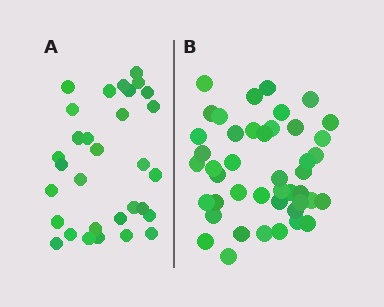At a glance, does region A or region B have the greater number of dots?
Region B (the right region) has more dots.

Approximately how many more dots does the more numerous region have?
Region B has approximately 15 more dots than region A.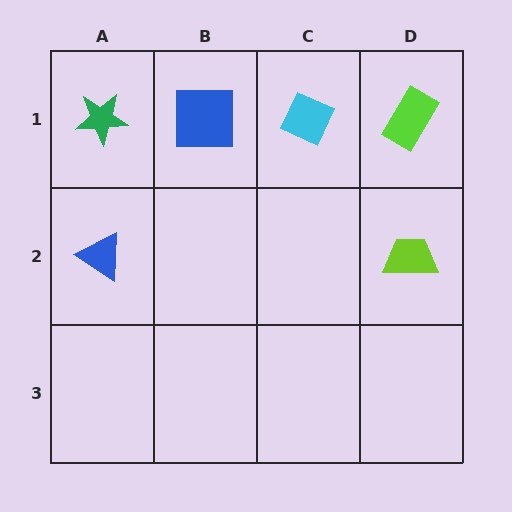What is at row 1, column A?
A green star.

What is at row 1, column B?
A blue square.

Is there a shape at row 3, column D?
No, that cell is empty.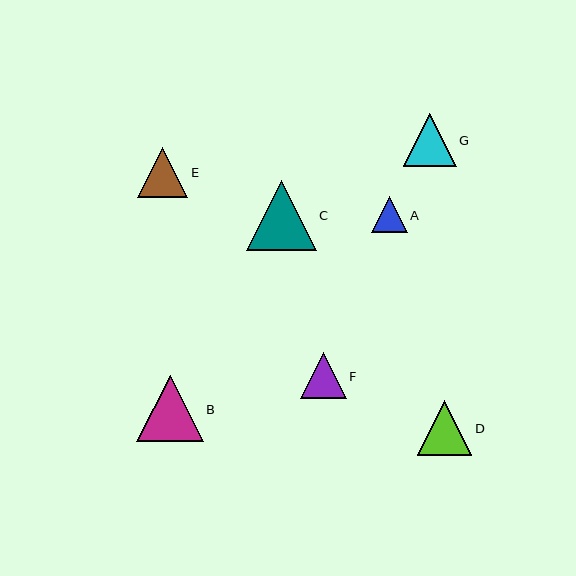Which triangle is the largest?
Triangle C is the largest with a size of approximately 70 pixels.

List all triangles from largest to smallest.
From largest to smallest: C, B, D, G, E, F, A.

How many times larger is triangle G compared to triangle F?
Triangle G is approximately 1.2 times the size of triangle F.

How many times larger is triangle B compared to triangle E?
Triangle B is approximately 1.3 times the size of triangle E.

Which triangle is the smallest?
Triangle A is the smallest with a size of approximately 36 pixels.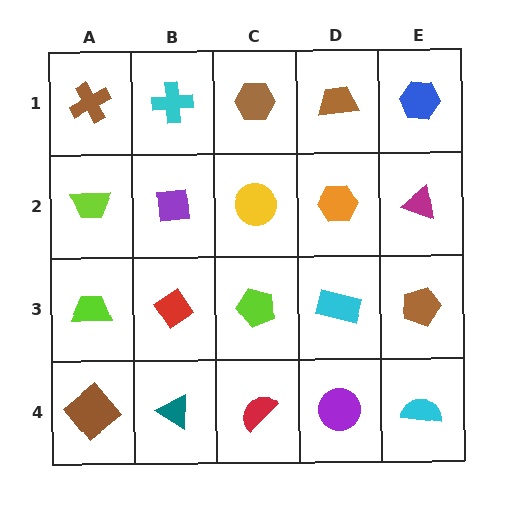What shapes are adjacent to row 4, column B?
A red diamond (row 3, column B), a brown diamond (row 4, column A), a red semicircle (row 4, column C).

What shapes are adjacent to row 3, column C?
A yellow circle (row 2, column C), a red semicircle (row 4, column C), a red diamond (row 3, column B), a cyan rectangle (row 3, column D).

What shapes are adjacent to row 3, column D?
An orange hexagon (row 2, column D), a purple circle (row 4, column D), a lime pentagon (row 3, column C), a brown pentagon (row 3, column E).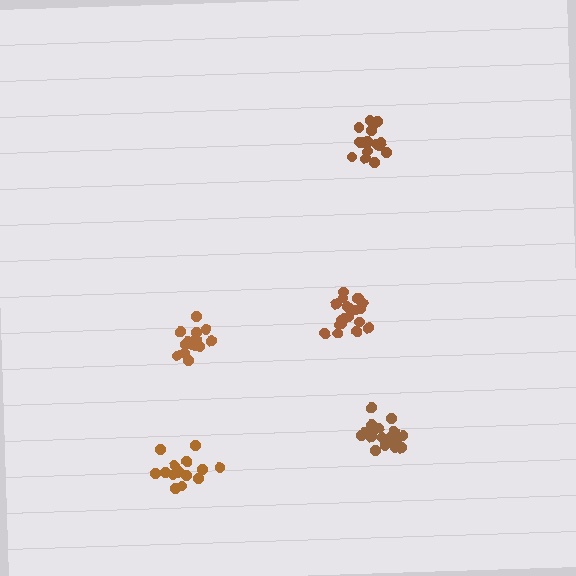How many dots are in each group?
Group 1: 14 dots, Group 2: 19 dots, Group 3: 18 dots, Group 4: 16 dots, Group 5: 19 dots (86 total).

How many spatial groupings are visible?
There are 5 spatial groupings.